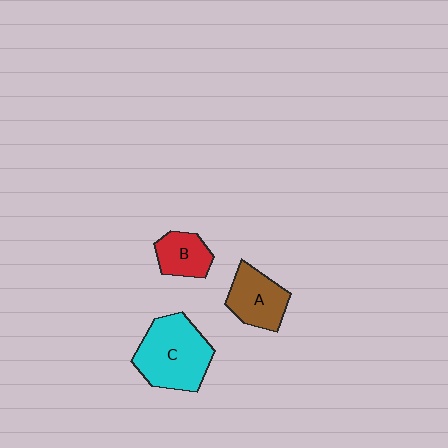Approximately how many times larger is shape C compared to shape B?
Approximately 2.1 times.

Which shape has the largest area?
Shape C (cyan).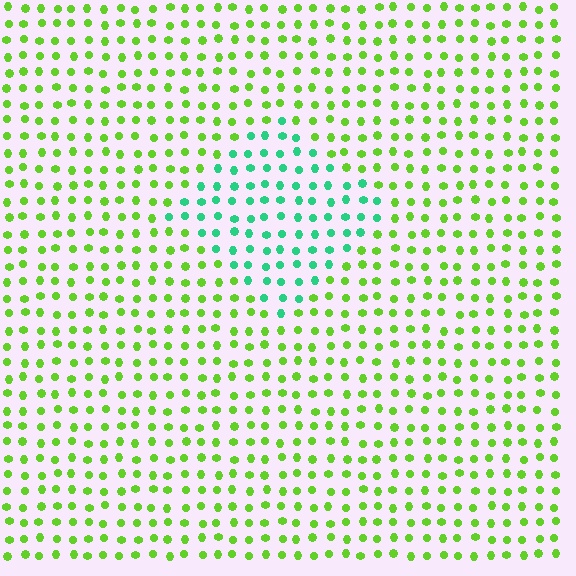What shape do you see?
I see a diamond.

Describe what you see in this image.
The image is filled with small lime elements in a uniform arrangement. A diamond-shaped region is visible where the elements are tinted to a slightly different hue, forming a subtle color boundary.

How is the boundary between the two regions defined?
The boundary is defined purely by a slight shift in hue (about 53 degrees). Spacing, size, and orientation are identical on both sides.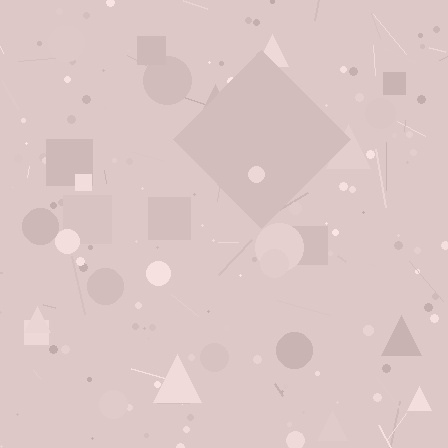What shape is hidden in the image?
A diamond is hidden in the image.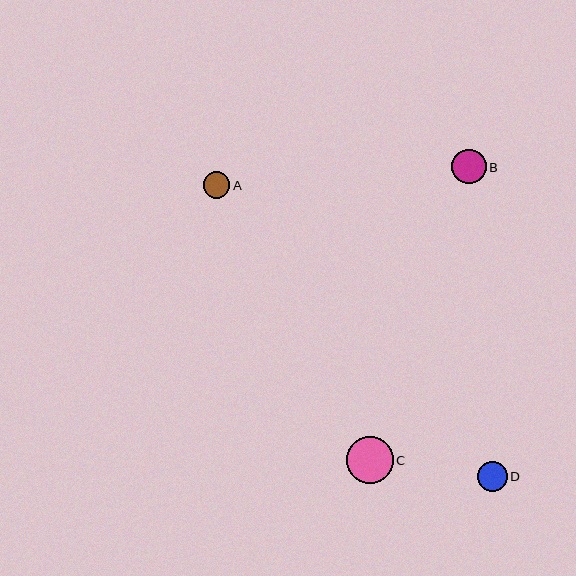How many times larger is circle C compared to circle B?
Circle C is approximately 1.4 times the size of circle B.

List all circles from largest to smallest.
From largest to smallest: C, B, D, A.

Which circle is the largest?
Circle C is the largest with a size of approximately 47 pixels.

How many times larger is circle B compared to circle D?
Circle B is approximately 1.2 times the size of circle D.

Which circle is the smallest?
Circle A is the smallest with a size of approximately 26 pixels.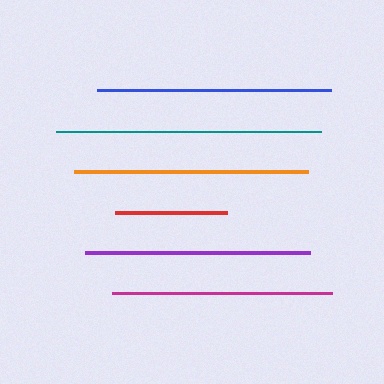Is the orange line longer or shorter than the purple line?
The orange line is longer than the purple line.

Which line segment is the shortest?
The red line is the shortest at approximately 112 pixels.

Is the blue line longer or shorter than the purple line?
The blue line is longer than the purple line.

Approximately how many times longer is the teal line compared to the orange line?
The teal line is approximately 1.1 times the length of the orange line.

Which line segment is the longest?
The teal line is the longest at approximately 265 pixels.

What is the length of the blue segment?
The blue segment is approximately 234 pixels long.